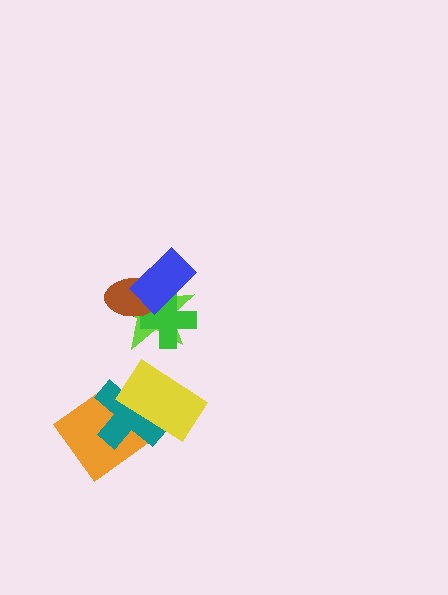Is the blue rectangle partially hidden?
No, no other shape covers it.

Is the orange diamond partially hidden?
Yes, it is partially covered by another shape.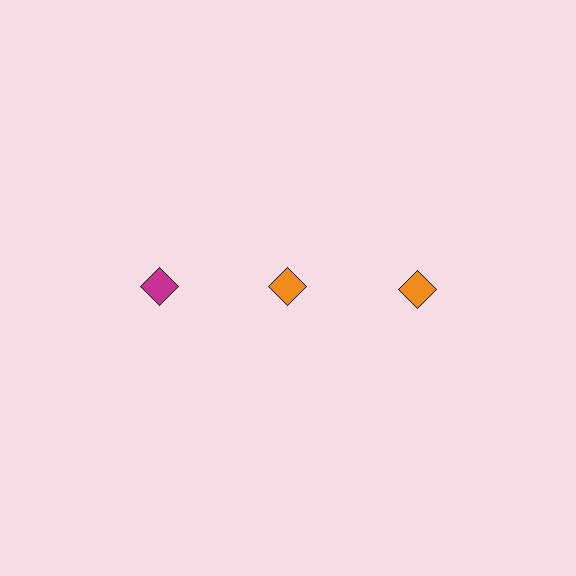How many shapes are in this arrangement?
There are 3 shapes arranged in a grid pattern.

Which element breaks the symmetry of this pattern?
The magenta diamond in the top row, leftmost column breaks the symmetry. All other shapes are orange diamonds.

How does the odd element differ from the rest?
It has a different color: magenta instead of orange.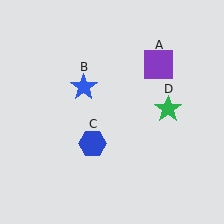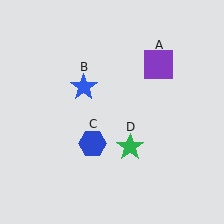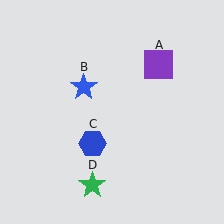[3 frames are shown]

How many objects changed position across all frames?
1 object changed position: green star (object D).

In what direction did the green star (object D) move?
The green star (object D) moved down and to the left.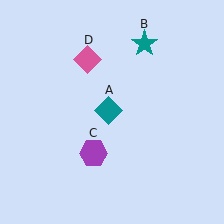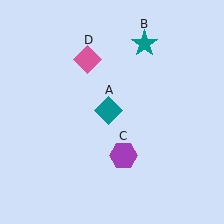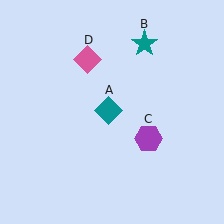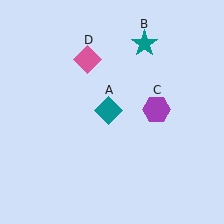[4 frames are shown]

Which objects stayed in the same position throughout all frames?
Teal diamond (object A) and teal star (object B) and pink diamond (object D) remained stationary.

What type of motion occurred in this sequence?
The purple hexagon (object C) rotated counterclockwise around the center of the scene.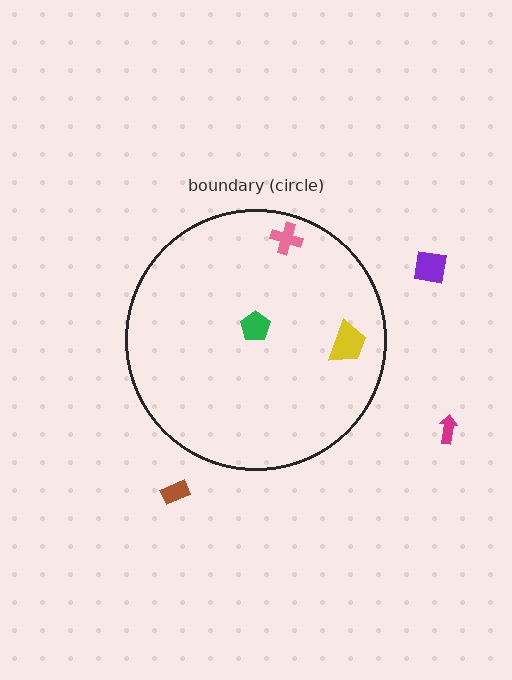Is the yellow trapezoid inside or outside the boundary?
Inside.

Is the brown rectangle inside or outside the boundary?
Outside.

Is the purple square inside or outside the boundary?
Outside.